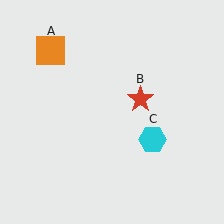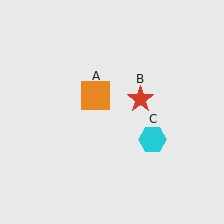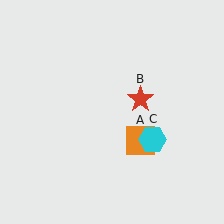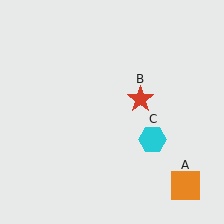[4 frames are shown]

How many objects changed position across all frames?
1 object changed position: orange square (object A).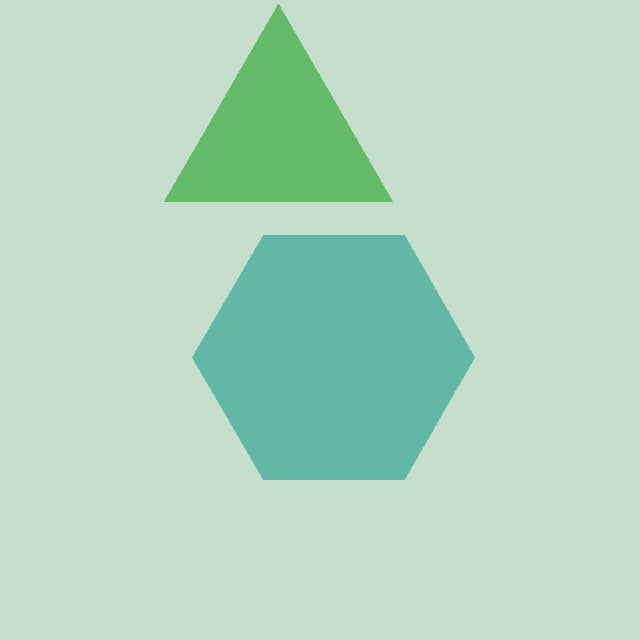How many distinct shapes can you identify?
There are 2 distinct shapes: a green triangle, a teal hexagon.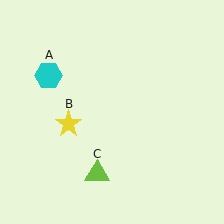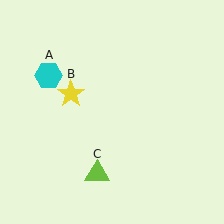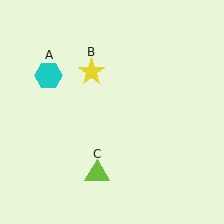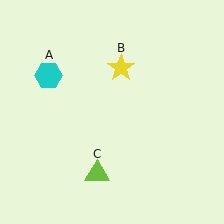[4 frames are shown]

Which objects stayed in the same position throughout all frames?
Cyan hexagon (object A) and lime triangle (object C) remained stationary.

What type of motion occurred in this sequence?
The yellow star (object B) rotated clockwise around the center of the scene.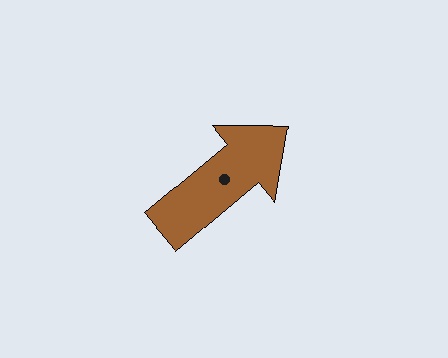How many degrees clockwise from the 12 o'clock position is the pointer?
Approximately 50 degrees.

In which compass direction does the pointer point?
Northeast.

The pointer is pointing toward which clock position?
Roughly 2 o'clock.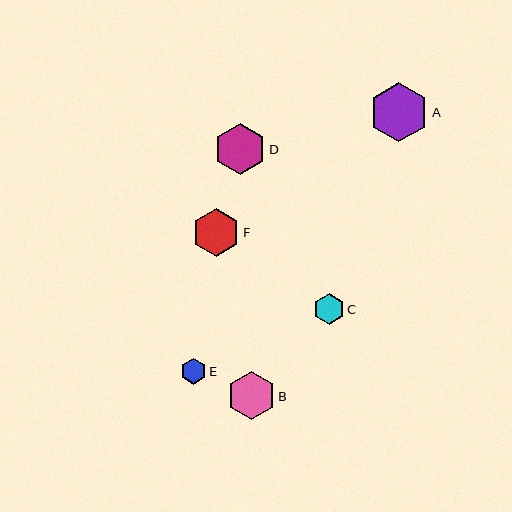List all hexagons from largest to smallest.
From largest to smallest: A, D, B, F, C, E.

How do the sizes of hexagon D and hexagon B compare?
Hexagon D and hexagon B are approximately the same size.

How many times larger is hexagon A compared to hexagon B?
Hexagon A is approximately 1.2 times the size of hexagon B.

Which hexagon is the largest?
Hexagon A is the largest with a size of approximately 59 pixels.